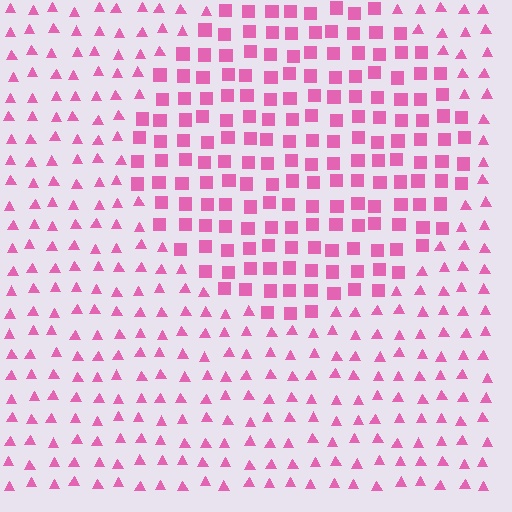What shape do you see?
I see a circle.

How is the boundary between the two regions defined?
The boundary is defined by a change in element shape: squares inside vs. triangles outside. All elements share the same color and spacing.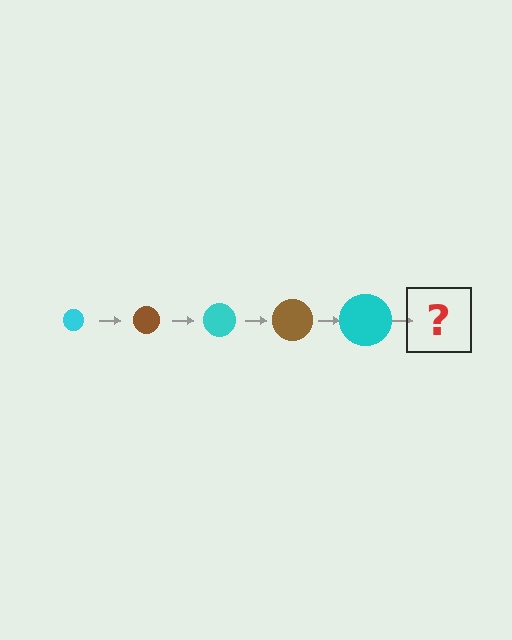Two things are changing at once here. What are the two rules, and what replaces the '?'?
The two rules are that the circle grows larger each step and the color cycles through cyan and brown. The '?' should be a brown circle, larger than the previous one.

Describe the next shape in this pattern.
It should be a brown circle, larger than the previous one.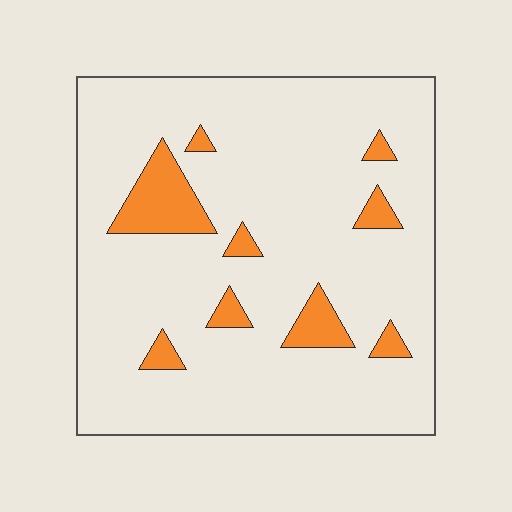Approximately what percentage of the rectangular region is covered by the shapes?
Approximately 10%.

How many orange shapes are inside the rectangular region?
9.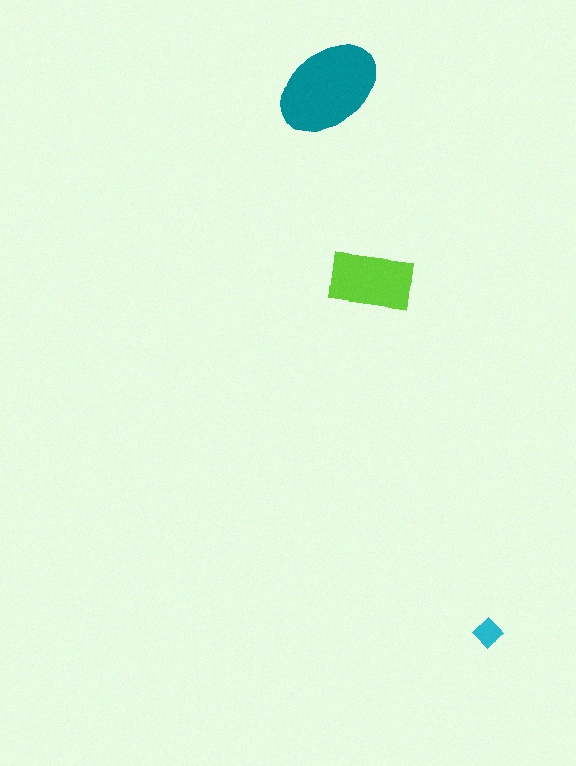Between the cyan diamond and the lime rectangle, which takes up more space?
The lime rectangle.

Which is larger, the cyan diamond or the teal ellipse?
The teal ellipse.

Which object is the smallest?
The cyan diamond.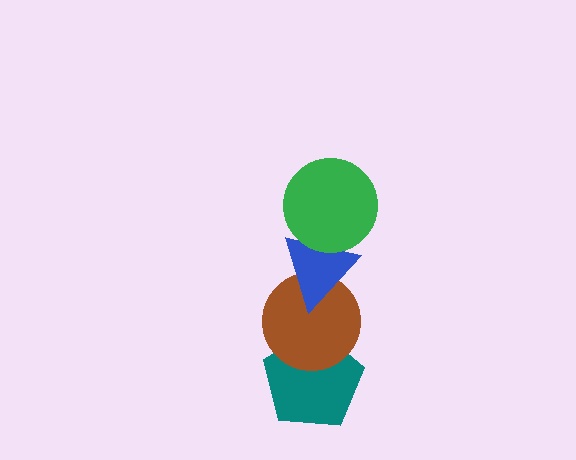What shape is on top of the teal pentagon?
The brown circle is on top of the teal pentagon.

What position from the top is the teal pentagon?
The teal pentagon is 4th from the top.